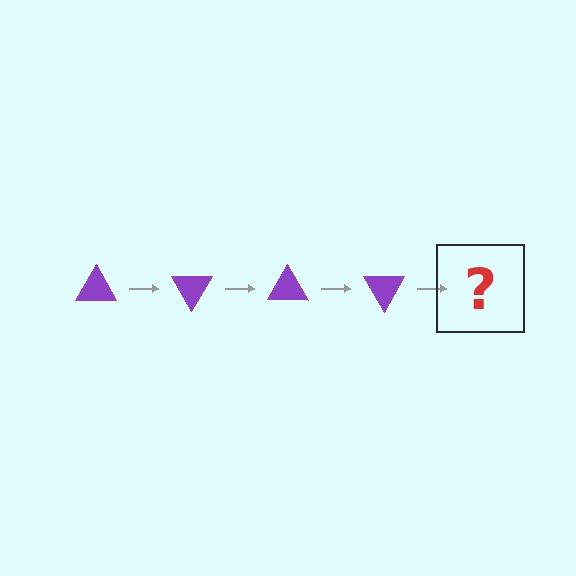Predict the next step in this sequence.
The next step is a purple triangle rotated 240 degrees.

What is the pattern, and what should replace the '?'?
The pattern is that the triangle rotates 60 degrees each step. The '?' should be a purple triangle rotated 240 degrees.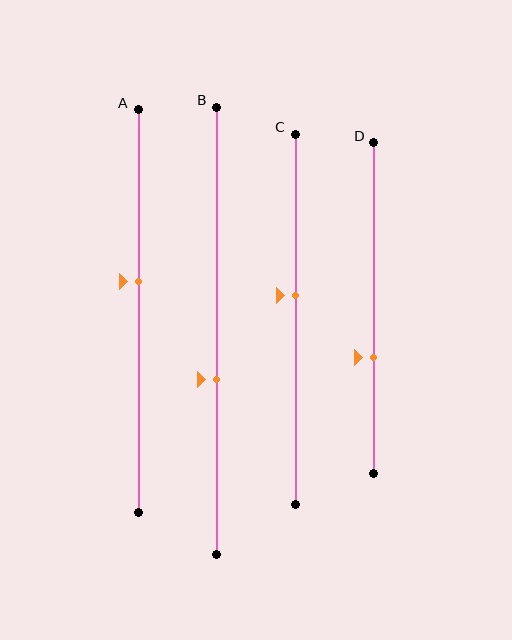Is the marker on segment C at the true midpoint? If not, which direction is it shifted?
No, the marker on segment C is shifted upward by about 6% of the segment length.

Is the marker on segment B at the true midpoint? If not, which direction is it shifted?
No, the marker on segment B is shifted downward by about 11% of the segment length.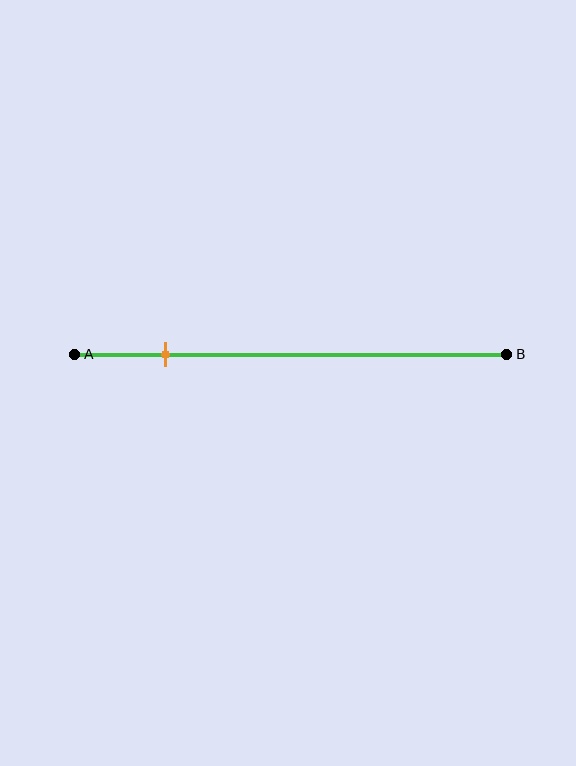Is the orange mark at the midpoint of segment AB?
No, the mark is at about 20% from A, not at the 50% midpoint.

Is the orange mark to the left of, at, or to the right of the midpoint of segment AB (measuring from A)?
The orange mark is to the left of the midpoint of segment AB.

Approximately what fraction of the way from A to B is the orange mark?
The orange mark is approximately 20% of the way from A to B.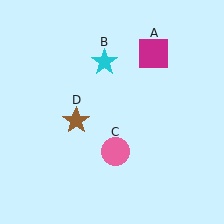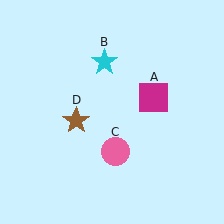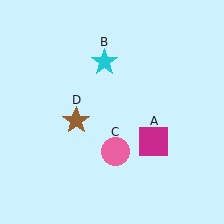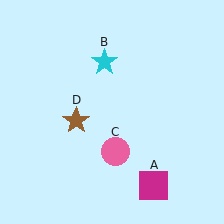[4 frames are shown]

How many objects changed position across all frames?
1 object changed position: magenta square (object A).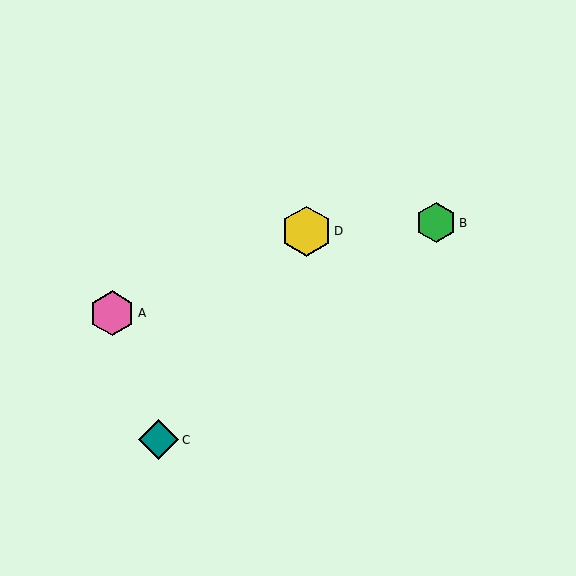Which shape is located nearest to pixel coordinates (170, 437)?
The teal diamond (labeled C) at (159, 440) is nearest to that location.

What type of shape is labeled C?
Shape C is a teal diamond.